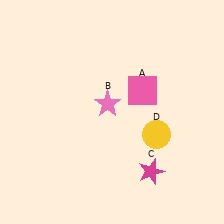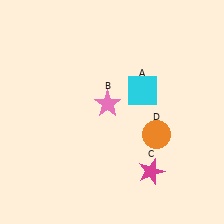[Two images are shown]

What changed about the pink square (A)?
In Image 1, A is pink. In Image 2, it changed to cyan.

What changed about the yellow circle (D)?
In Image 1, D is yellow. In Image 2, it changed to orange.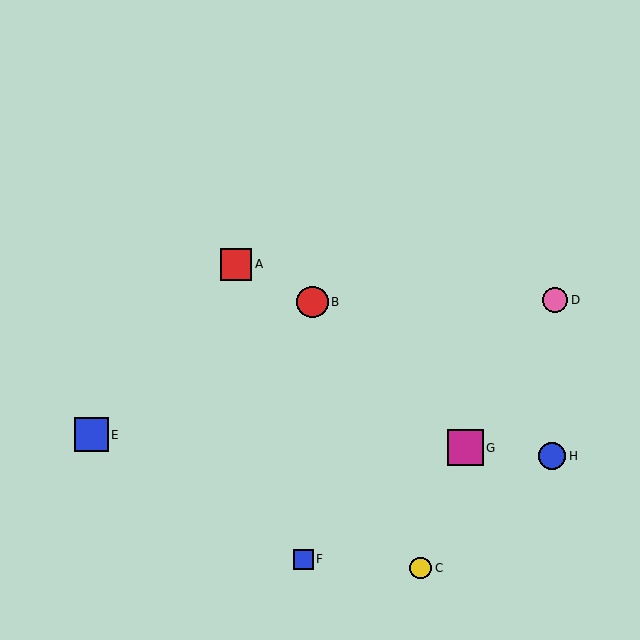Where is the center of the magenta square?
The center of the magenta square is at (465, 448).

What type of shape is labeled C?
Shape C is a yellow circle.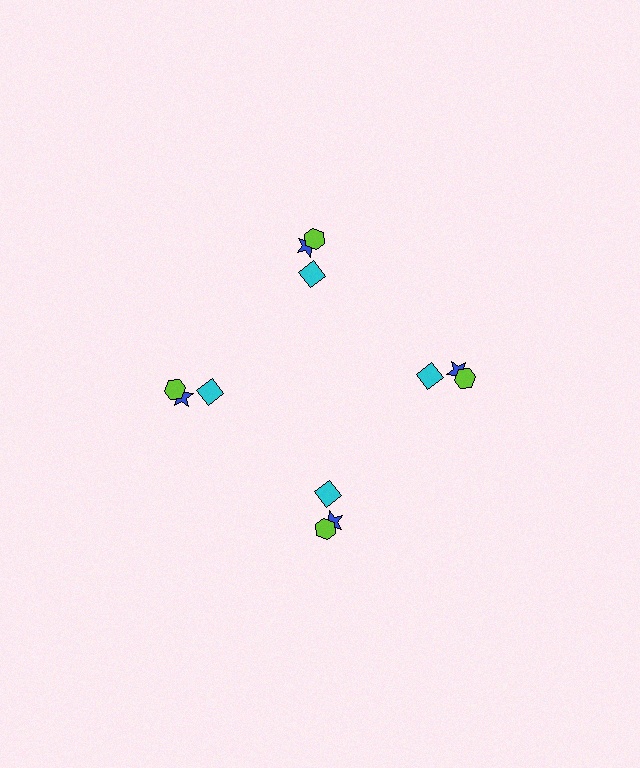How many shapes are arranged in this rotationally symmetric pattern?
There are 12 shapes, arranged in 4 groups of 3.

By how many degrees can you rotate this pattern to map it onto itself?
The pattern maps onto itself every 90 degrees of rotation.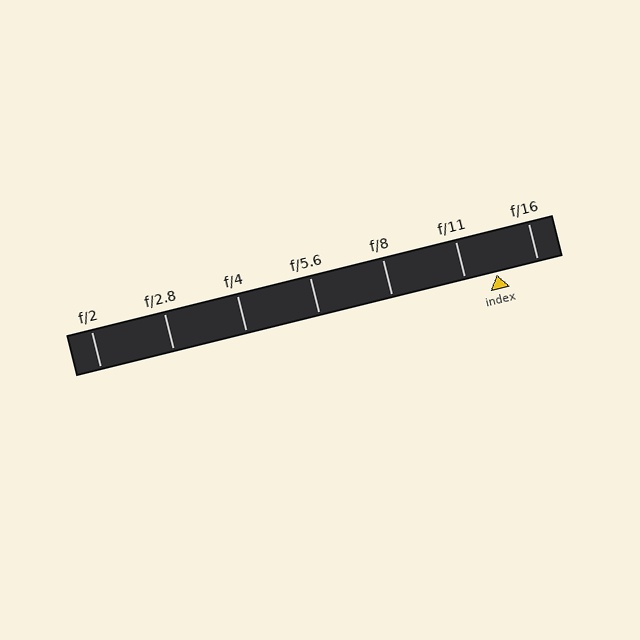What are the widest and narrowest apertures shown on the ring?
The widest aperture shown is f/2 and the narrowest is f/16.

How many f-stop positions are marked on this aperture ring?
There are 7 f-stop positions marked.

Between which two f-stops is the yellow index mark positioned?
The index mark is between f/11 and f/16.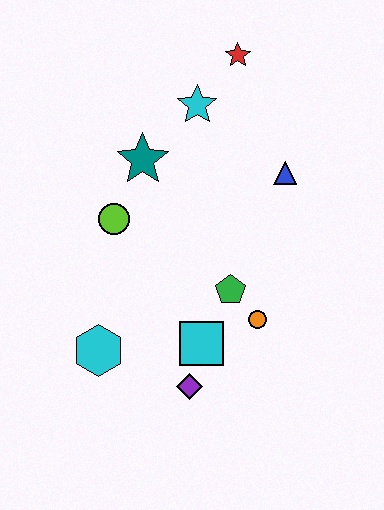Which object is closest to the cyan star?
The red star is closest to the cyan star.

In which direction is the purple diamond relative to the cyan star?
The purple diamond is below the cyan star.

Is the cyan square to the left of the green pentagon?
Yes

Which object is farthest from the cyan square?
The red star is farthest from the cyan square.